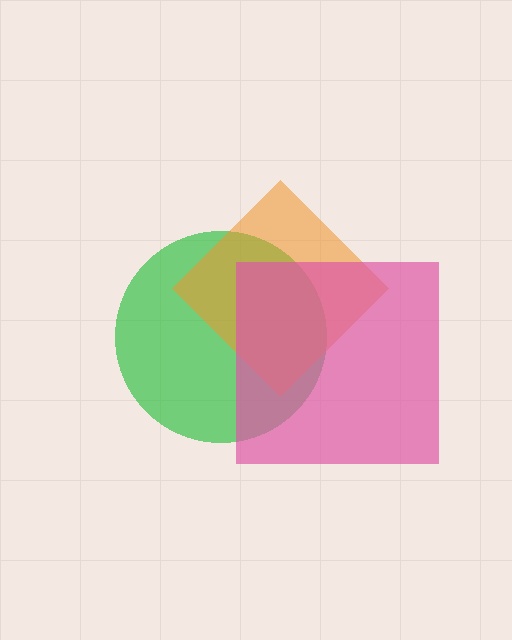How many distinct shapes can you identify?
There are 3 distinct shapes: a green circle, an orange diamond, a pink square.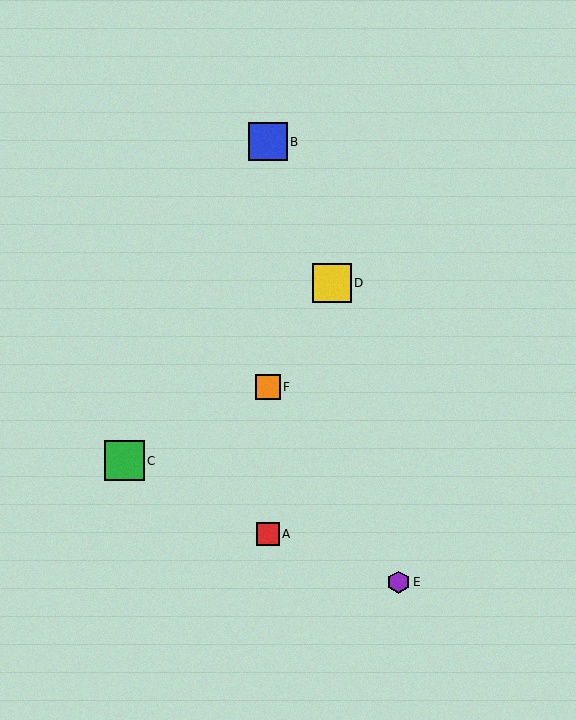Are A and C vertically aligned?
No, A is at x≈268 and C is at x≈124.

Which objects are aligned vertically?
Objects A, B, F are aligned vertically.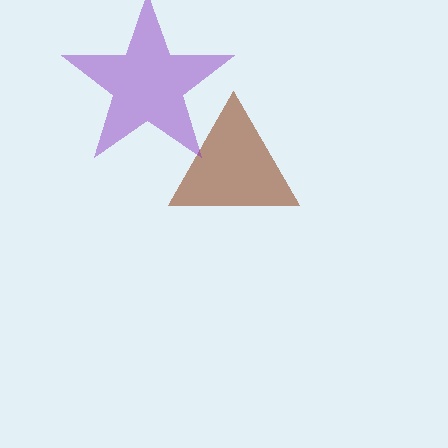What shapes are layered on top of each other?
The layered shapes are: a brown triangle, a purple star.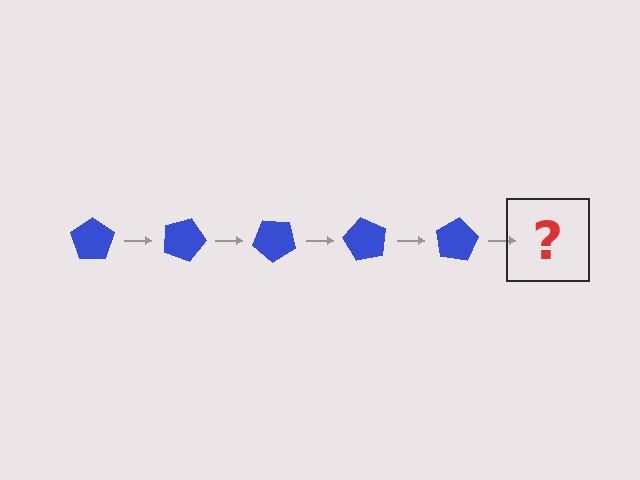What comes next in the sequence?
The next element should be a blue pentagon rotated 100 degrees.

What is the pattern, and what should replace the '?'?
The pattern is that the pentagon rotates 20 degrees each step. The '?' should be a blue pentagon rotated 100 degrees.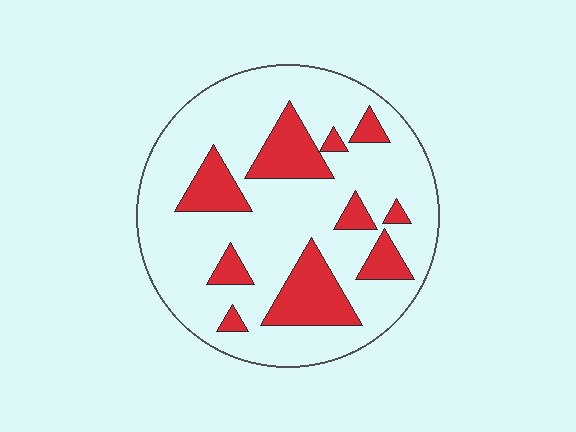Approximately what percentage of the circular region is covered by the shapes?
Approximately 25%.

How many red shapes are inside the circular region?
10.